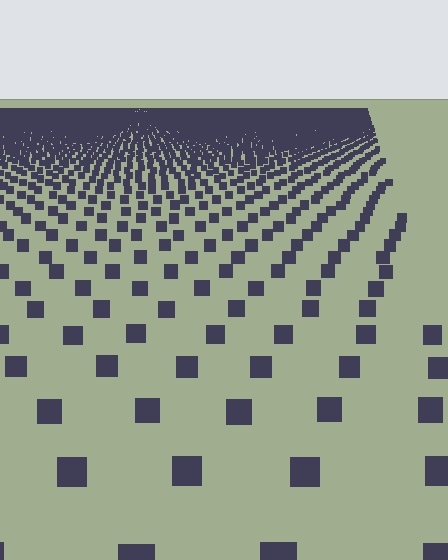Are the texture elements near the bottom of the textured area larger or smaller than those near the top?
Larger. Near the bottom, elements are closer to the viewer and appear at a bigger on-screen size.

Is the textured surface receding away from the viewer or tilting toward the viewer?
The surface is receding away from the viewer. Texture elements get smaller and denser toward the top.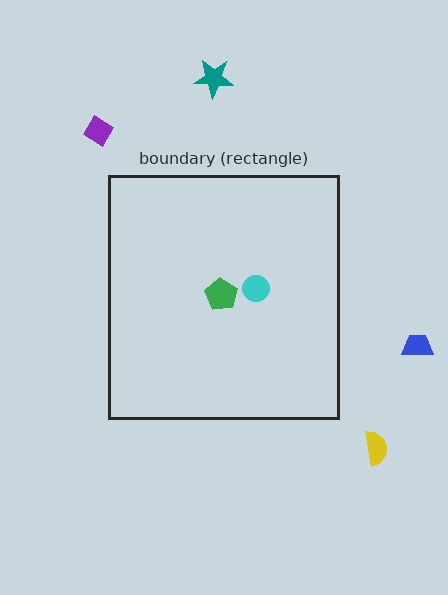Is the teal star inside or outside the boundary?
Outside.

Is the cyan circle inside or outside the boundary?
Inside.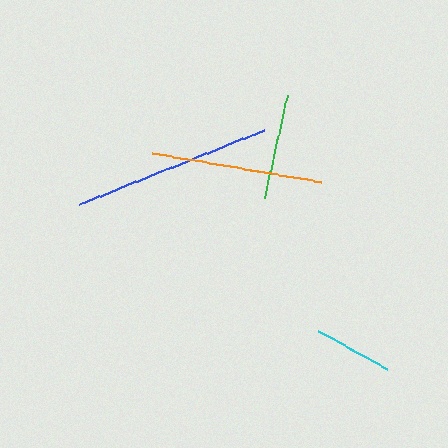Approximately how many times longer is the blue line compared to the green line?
The blue line is approximately 1.9 times the length of the green line.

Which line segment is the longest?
The blue line is the longest at approximately 199 pixels.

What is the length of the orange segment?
The orange segment is approximately 172 pixels long.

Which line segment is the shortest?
The cyan line is the shortest at approximately 79 pixels.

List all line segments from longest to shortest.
From longest to shortest: blue, orange, green, cyan.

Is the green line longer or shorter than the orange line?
The orange line is longer than the green line.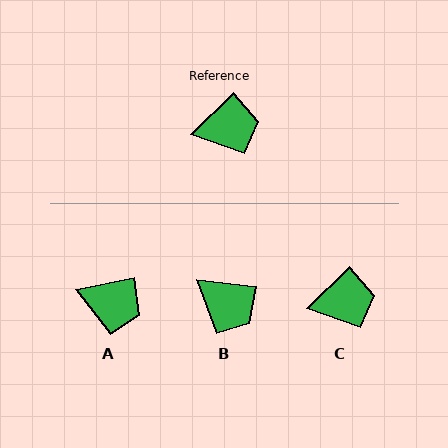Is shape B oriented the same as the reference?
No, it is off by about 51 degrees.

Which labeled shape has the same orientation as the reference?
C.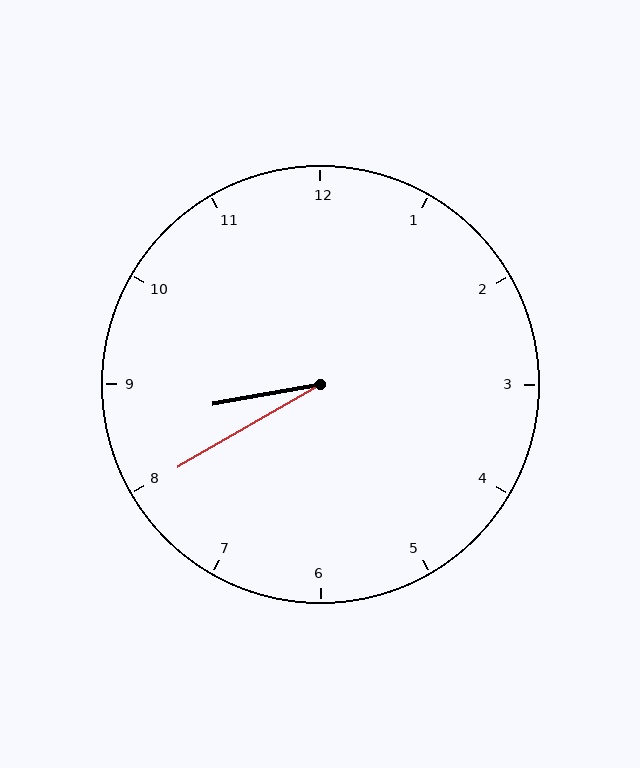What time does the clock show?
8:40.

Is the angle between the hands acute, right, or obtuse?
It is acute.